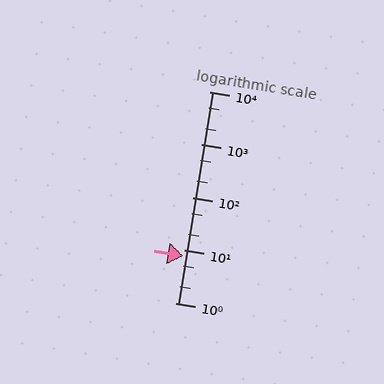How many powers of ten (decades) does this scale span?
The scale spans 4 decades, from 1 to 10000.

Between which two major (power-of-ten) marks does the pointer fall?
The pointer is between 1 and 10.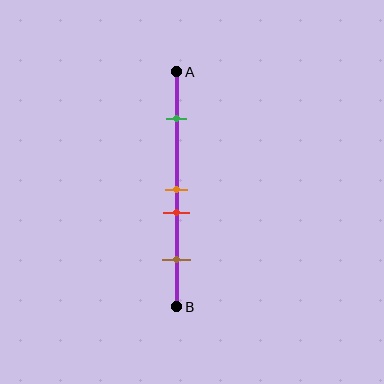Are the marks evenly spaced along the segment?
No, the marks are not evenly spaced.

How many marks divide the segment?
There are 4 marks dividing the segment.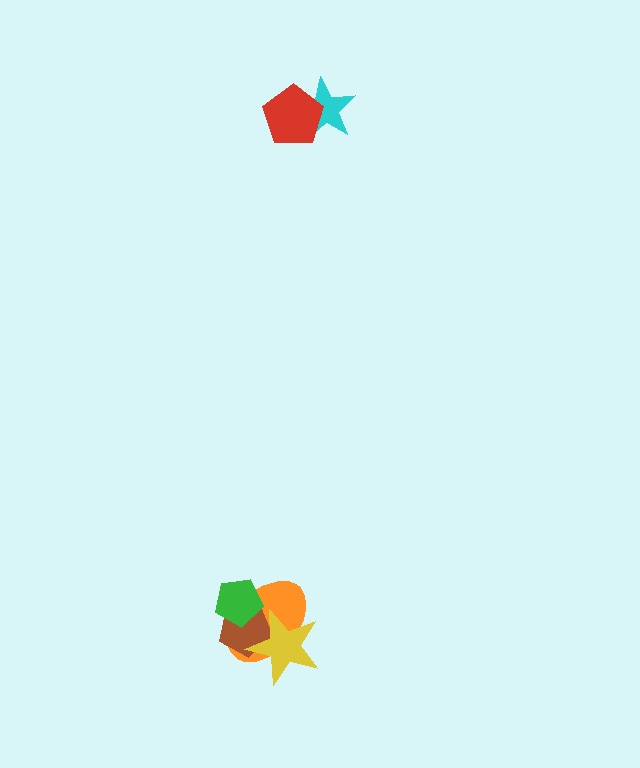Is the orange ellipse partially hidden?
Yes, it is partially covered by another shape.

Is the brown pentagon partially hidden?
Yes, it is partially covered by another shape.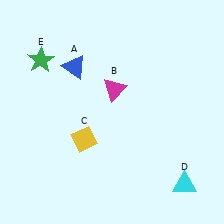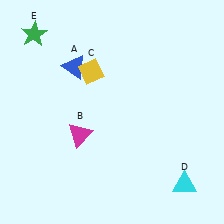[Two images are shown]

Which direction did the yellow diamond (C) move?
The yellow diamond (C) moved up.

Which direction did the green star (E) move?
The green star (E) moved up.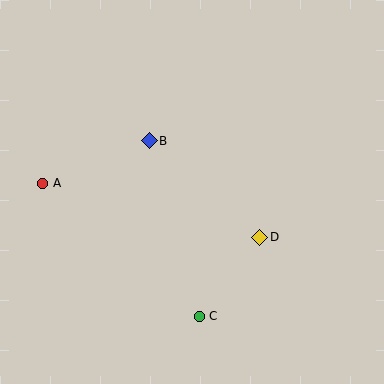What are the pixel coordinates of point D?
Point D is at (260, 237).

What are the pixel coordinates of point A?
Point A is at (43, 183).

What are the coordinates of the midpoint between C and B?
The midpoint between C and B is at (174, 229).